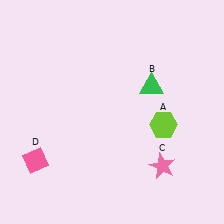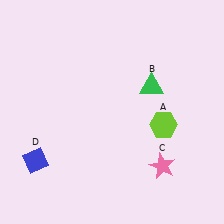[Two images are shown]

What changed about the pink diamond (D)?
In Image 1, D is pink. In Image 2, it changed to blue.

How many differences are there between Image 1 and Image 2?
There is 1 difference between the two images.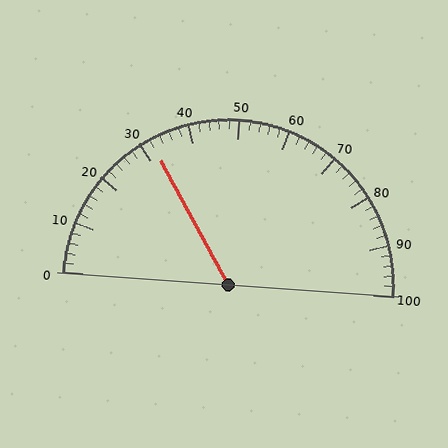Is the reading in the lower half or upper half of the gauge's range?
The reading is in the lower half of the range (0 to 100).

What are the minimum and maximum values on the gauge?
The gauge ranges from 0 to 100.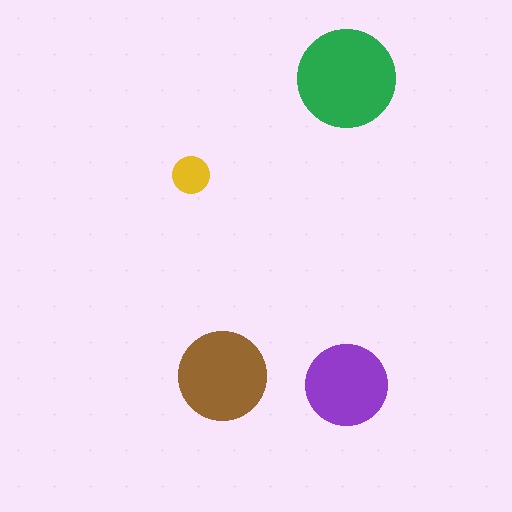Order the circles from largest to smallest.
the green one, the brown one, the purple one, the yellow one.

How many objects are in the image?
There are 4 objects in the image.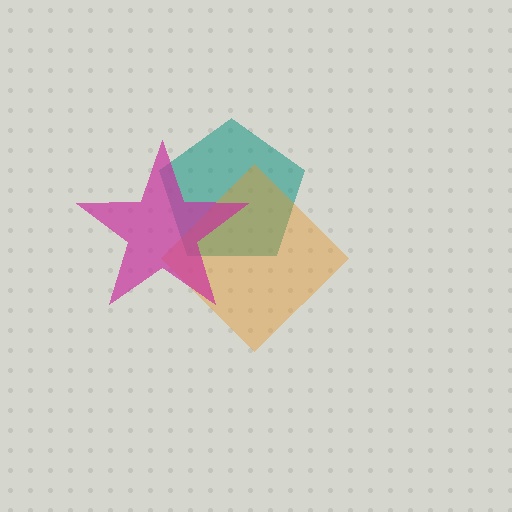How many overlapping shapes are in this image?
There are 3 overlapping shapes in the image.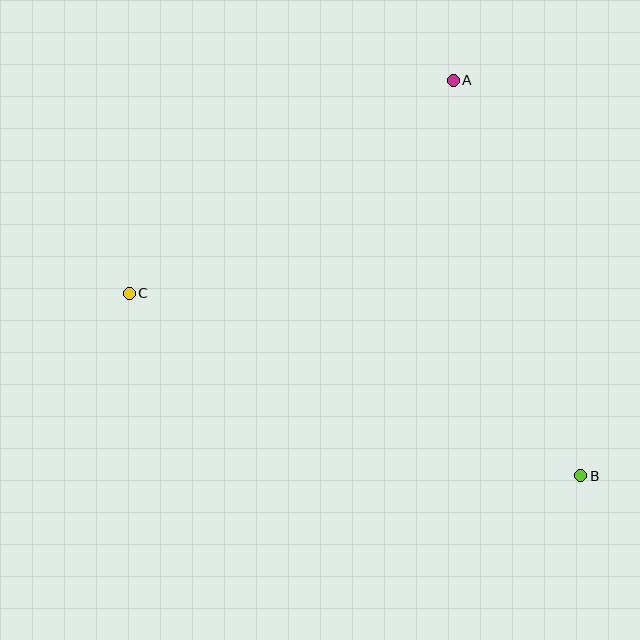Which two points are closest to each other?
Points A and C are closest to each other.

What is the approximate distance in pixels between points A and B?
The distance between A and B is approximately 416 pixels.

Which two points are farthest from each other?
Points B and C are farthest from each other.